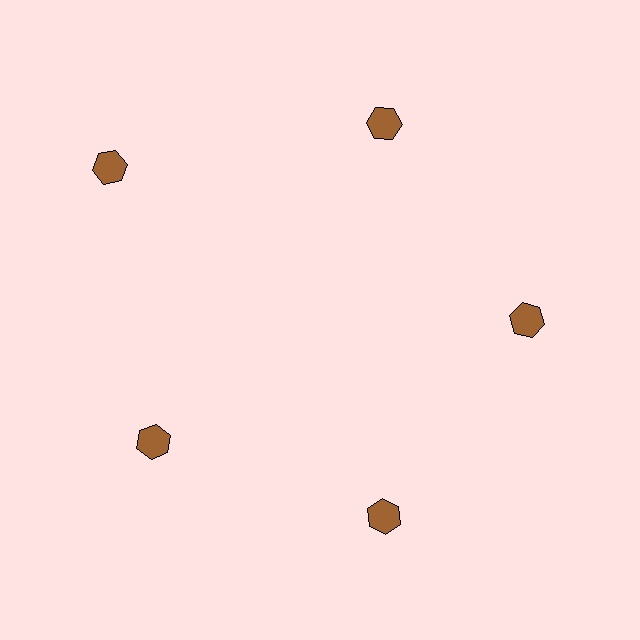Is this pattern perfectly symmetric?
No. The 5 brown hexagons are arranged in a ring, but one element near the 10 o'clock position is pushed outward from the center, breaking the 5-fold rotational symmetry.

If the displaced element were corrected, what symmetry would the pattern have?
It would have 5-fold rotational symmetry — the pattern would map onto itself every 72 degrees.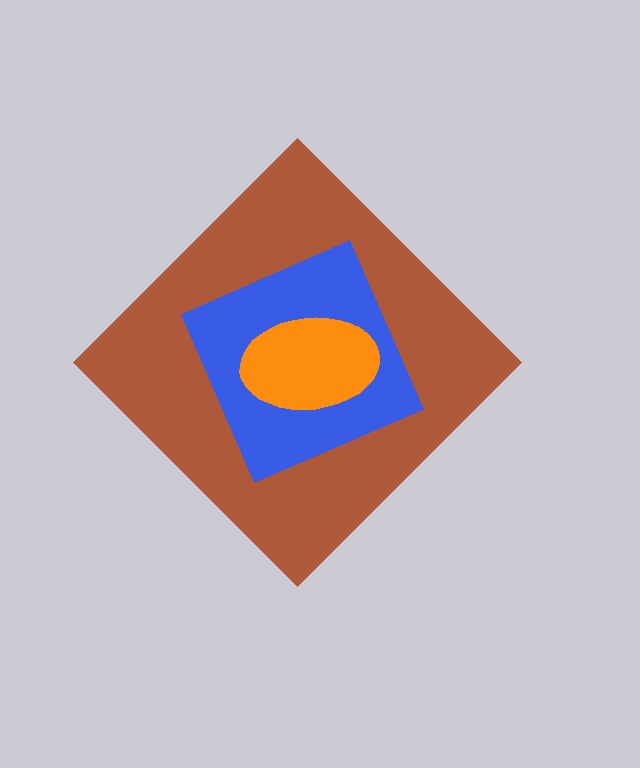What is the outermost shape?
The brown diamond.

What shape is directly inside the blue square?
The orange ellipse.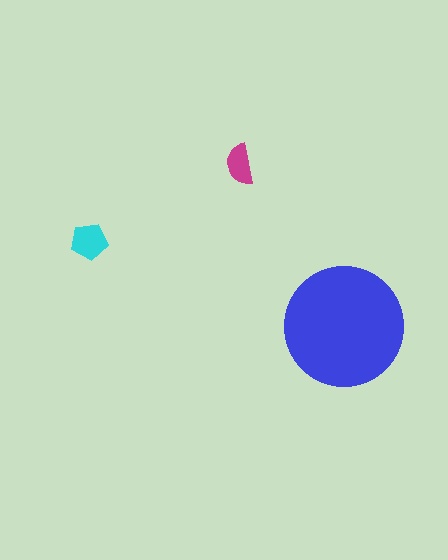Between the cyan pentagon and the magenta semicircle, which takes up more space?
The cyan pentagon.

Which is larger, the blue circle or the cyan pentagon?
The blue circle.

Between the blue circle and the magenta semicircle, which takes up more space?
The blue circle.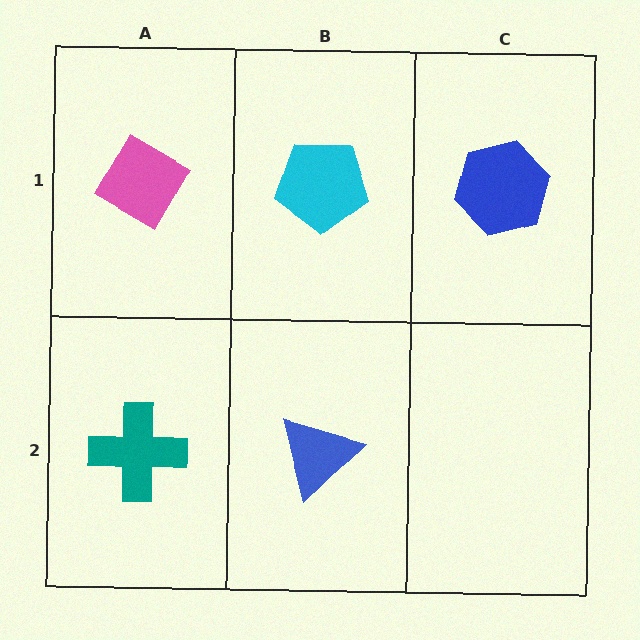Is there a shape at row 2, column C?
No, that cell is empty.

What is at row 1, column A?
A pink diamond.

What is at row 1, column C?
A blue hexagon.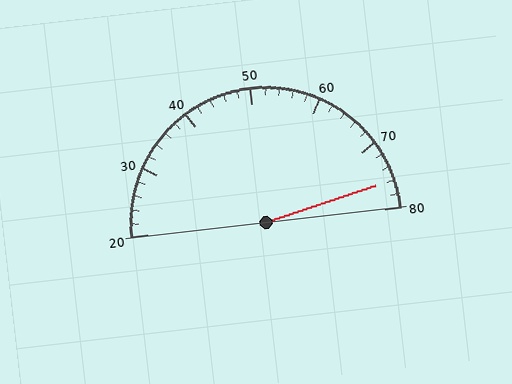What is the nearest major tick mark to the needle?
The nearest major tick mark is 80.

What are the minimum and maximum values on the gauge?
The gauge ranges from 20 to 80.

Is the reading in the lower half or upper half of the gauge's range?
The reading is in the upper half of the range (20 to 80).